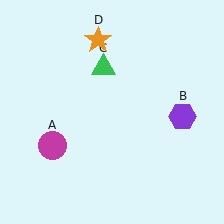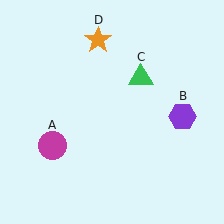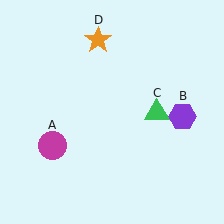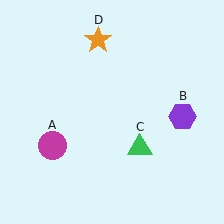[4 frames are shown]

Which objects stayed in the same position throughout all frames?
Magenta circle (object A) and purple hexagon (object B) and orange star (object D) remained stationary.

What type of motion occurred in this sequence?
The green triangle (object C) rotated clockwise around the center of the scene.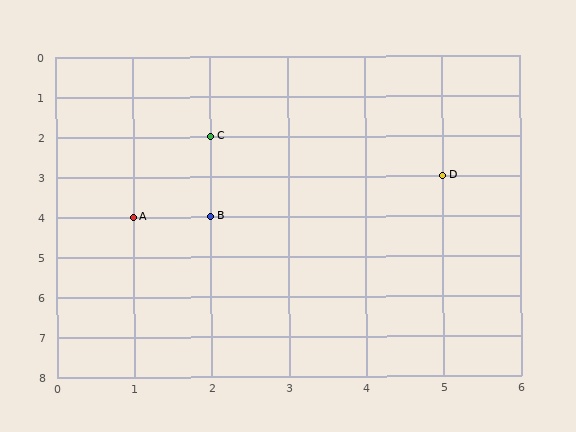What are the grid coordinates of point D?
Point D is at grid coordinates (5, 3).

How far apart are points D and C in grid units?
Points D and C are 3 columns and 1 row apart (about 3.2 grid units diagonally).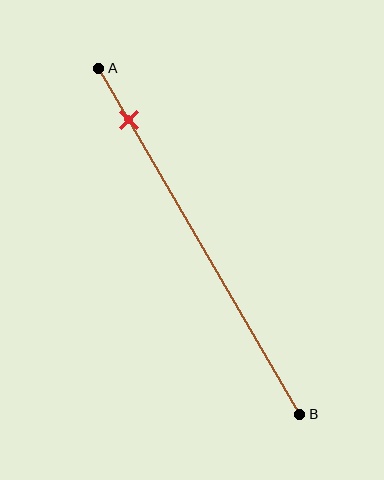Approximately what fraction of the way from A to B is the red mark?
The red mark is approximately 15% of the way from A to B.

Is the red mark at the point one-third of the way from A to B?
No, the mark is at about 15% from A, not at the 33% one-third point.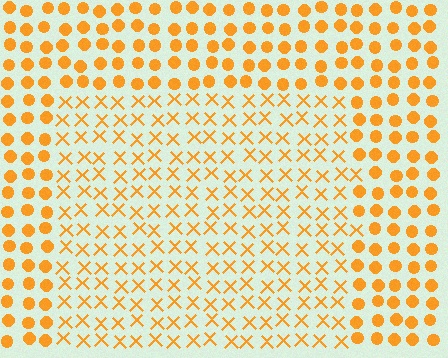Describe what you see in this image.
The image is filled with small orange elements arranged in a uniform grid. A rectangle-shaped region contains X marks, while the surrounding area contains circles. The boundary is defined purely by the change in element shape.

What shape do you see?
I see a rectangle.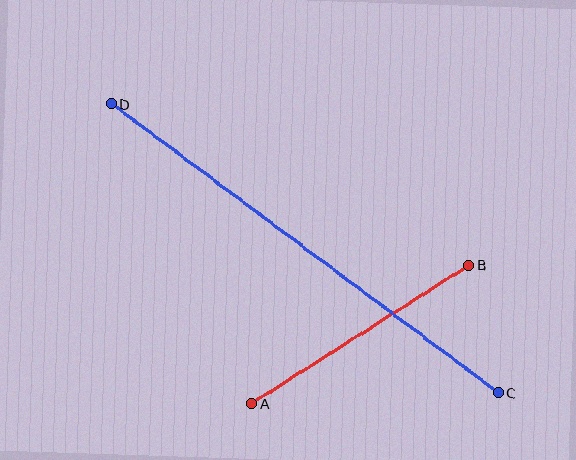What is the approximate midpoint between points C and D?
The midpoint is at approximately (305, 248) pixels.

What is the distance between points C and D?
The distance is approximately 483 pixels.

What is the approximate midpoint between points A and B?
The midpoint is at approximately (360, 335) pixels.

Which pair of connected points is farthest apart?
Points C and D are farthest apart.